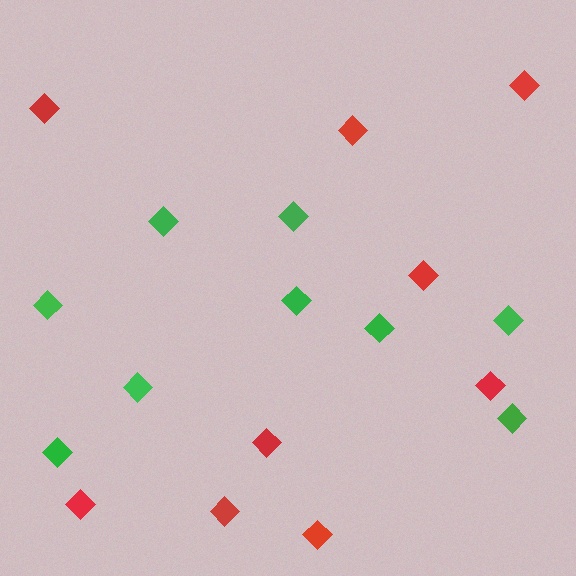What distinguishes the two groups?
There are 2 groups: one group of green diamonds (9) and one group of red diamonds (9).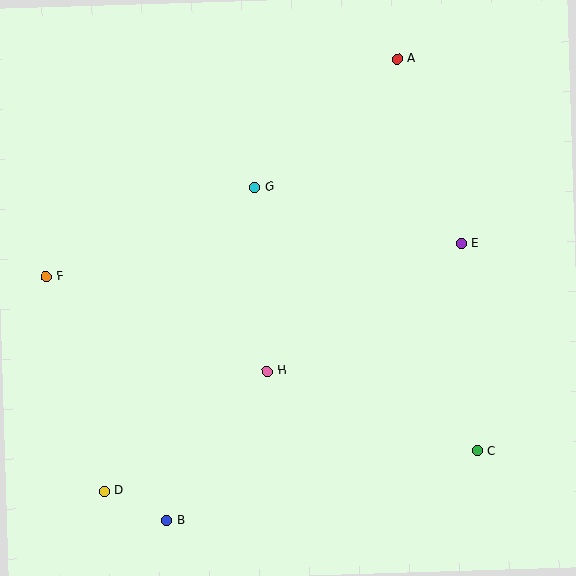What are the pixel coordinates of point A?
Point A is at (397, 59).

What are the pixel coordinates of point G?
Point G is at (255, 187).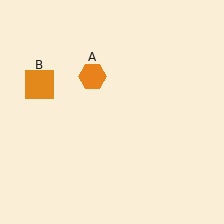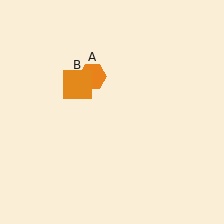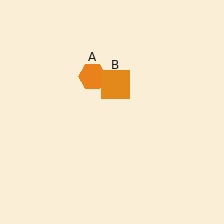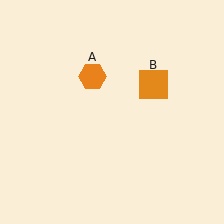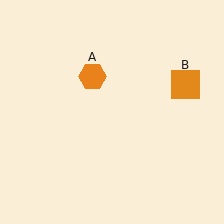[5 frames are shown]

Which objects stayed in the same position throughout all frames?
Orange hexagon (object A) remained stationary.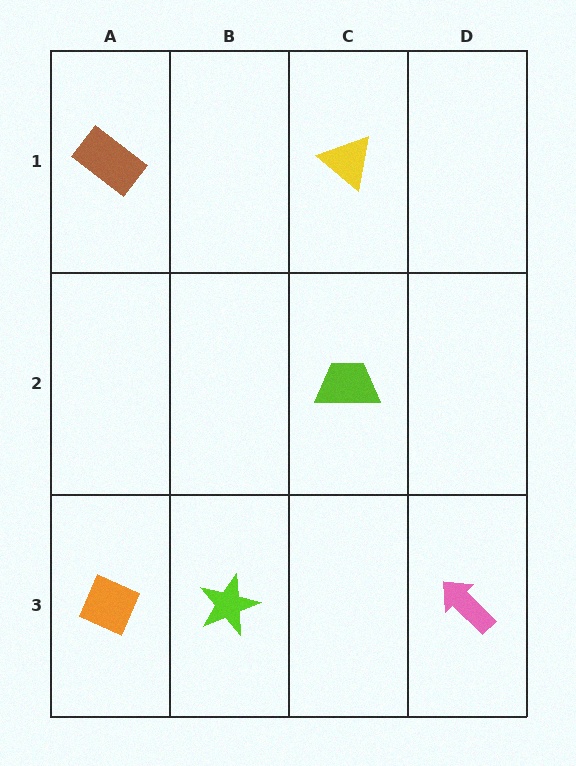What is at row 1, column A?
A brown rectangle.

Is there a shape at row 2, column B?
No, that cell is empty.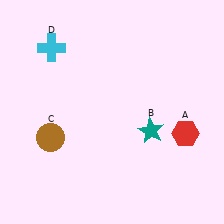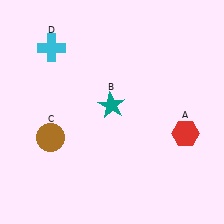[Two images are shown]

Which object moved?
The teal star (B) moved left.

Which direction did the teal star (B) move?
The teal star (B) moved left.